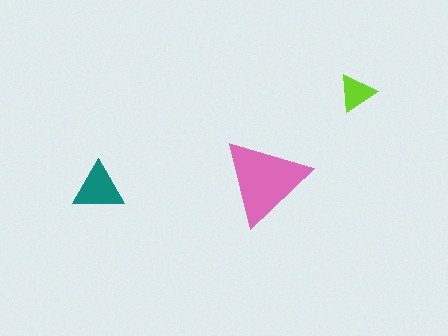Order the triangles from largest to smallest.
the pink one, the teal one, the lime one.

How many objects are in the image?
There are 3 objects in the image.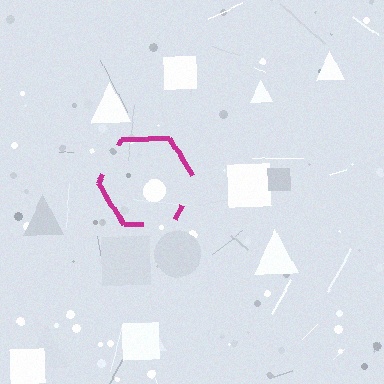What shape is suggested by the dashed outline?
The dashed outline suggests a hexagon.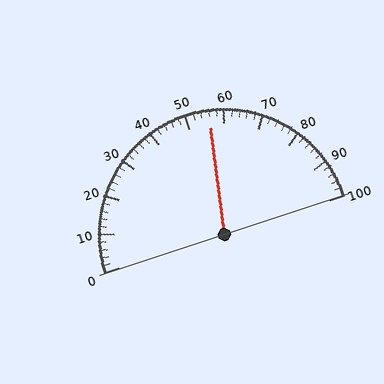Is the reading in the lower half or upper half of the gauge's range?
The reading is in the upper half of the range (0 to 100).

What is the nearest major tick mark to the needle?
The nearest major tick mark is 60.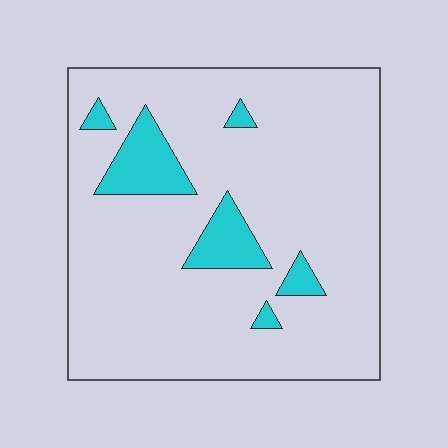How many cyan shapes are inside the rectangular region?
6.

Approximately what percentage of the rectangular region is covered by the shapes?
Approximately 10%.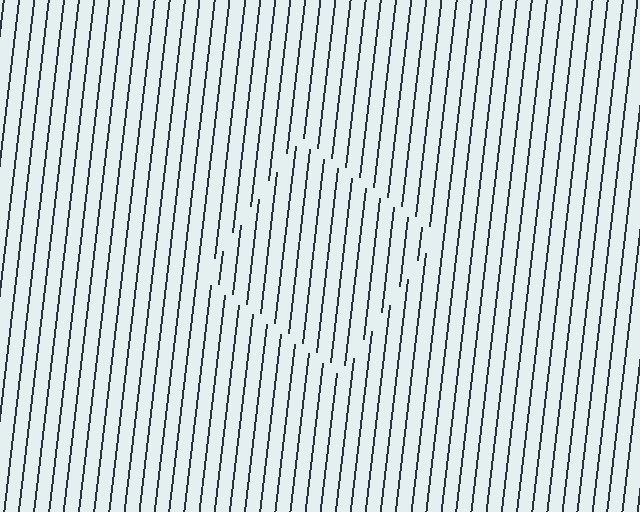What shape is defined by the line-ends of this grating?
An illusory square. The interior of the shape contains the same grating, shifted by half a period — the contour is defined by the phase discontinuity where line-ends from the inner and outer gratings abut.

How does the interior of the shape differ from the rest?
The interior of the shape contains the same grating, shifted by half a period — the contour is defined by the phase discontinuity where line-ends from the inner and outer gratings abut.